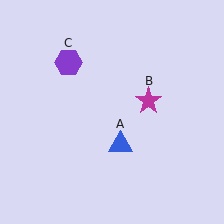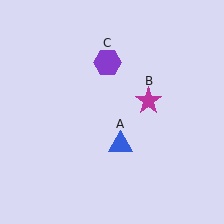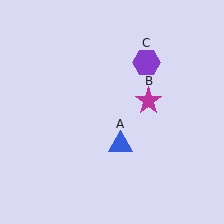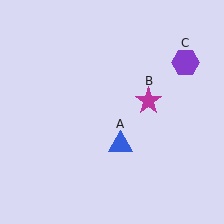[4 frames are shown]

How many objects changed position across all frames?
1 object changed position: purple hexagon (object C).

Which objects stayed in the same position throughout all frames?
Blue triangle (object A) and magenta star (object B) remained stationary.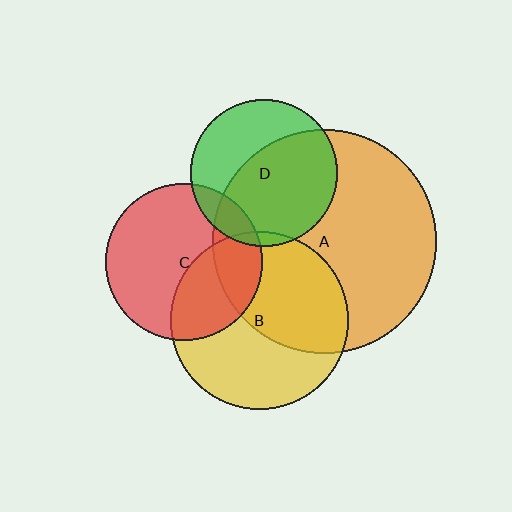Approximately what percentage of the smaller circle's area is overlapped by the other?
Approximately 20%.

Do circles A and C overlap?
Yes.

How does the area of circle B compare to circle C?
Approximately 1.3 times.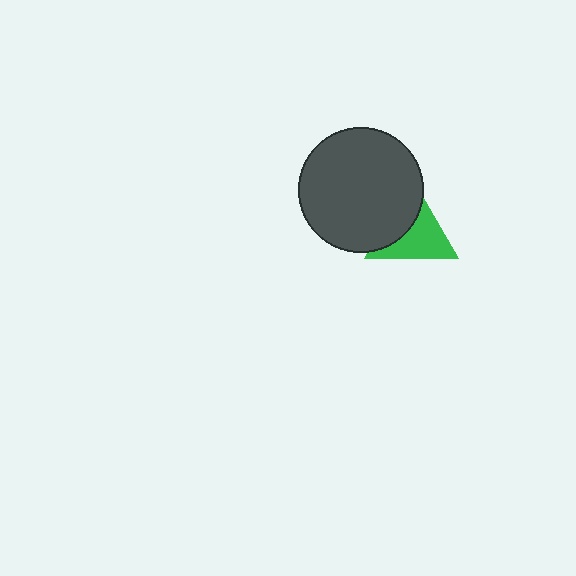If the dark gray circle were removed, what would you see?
You would see the complete green triangle.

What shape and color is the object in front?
The object in front is a dark gray circle.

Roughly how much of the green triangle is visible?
About half of it is visible (roughly 58%).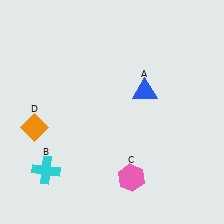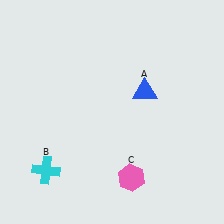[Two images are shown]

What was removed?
The orange diamond (D) was removed in Image 2.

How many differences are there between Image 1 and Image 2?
There is 1 difference between the two images.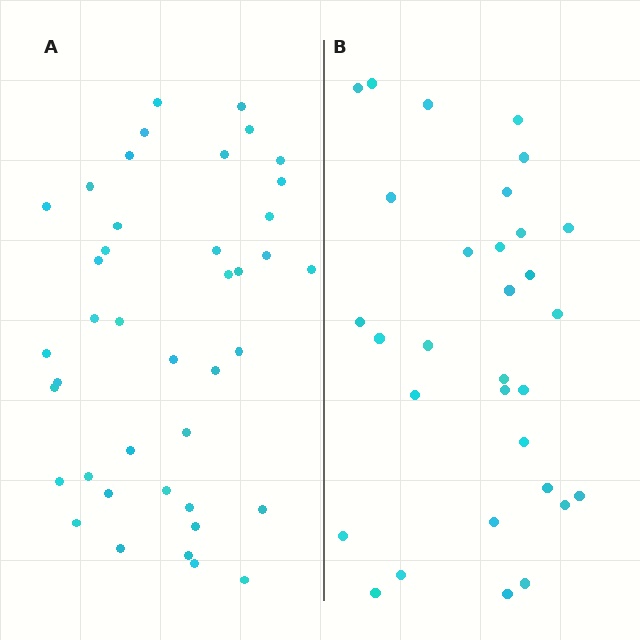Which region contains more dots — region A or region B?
Region A (the left region) has more dots.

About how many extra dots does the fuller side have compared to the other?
Region A has roughly 10 or so more dots than region B.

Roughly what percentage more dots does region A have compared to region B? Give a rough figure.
About 30% more.